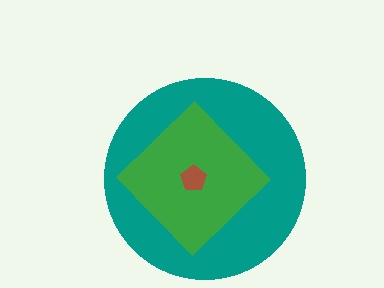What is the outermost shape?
The teal circle.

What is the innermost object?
The brown pentagon.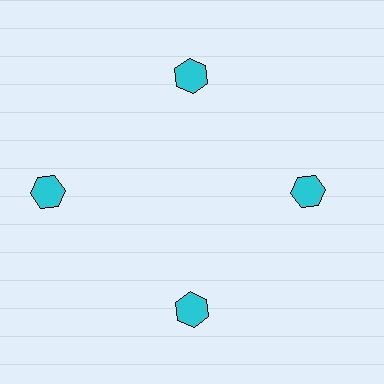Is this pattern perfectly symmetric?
No. The 4 cyan hexagons are arranged in a ring, but one element near the 9 o'clock position is pushed outward from the center, breaking the 4-fold rotational symmetry.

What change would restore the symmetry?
The symmetry would be restored by moving it inward, back onto the ring so that all 4 hexagons sit at equal angles and equal distance from the center.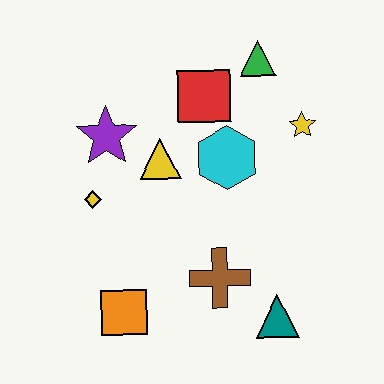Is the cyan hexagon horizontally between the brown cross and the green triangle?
Yes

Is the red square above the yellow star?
Yes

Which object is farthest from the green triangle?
The orange square is farthest from the green triangle.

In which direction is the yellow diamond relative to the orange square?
The yellow diamond is above the orange square.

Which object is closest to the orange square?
The brown cross is closest to the orange square.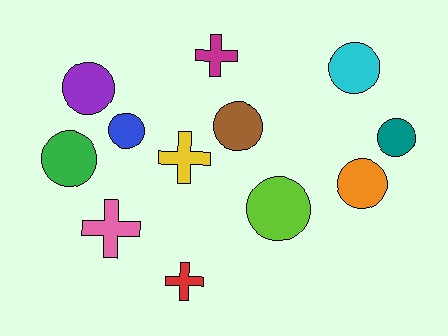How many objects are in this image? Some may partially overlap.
There are 12 objects.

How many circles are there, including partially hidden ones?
There are 8 circles.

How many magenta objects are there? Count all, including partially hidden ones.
There is 1 magenta object.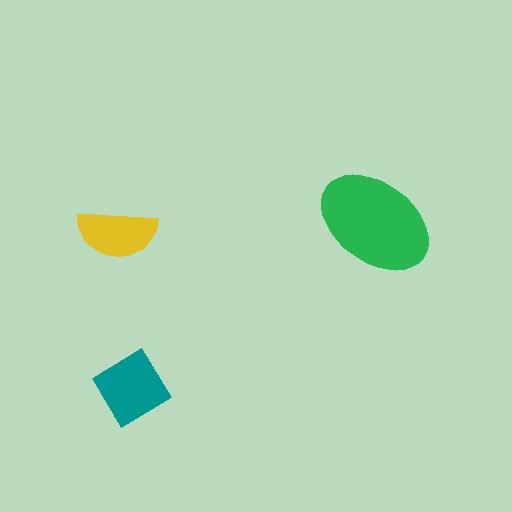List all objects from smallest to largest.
The yellow semicircle, the teal diamond, the green ellipse.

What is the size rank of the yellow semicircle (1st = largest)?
3rd.